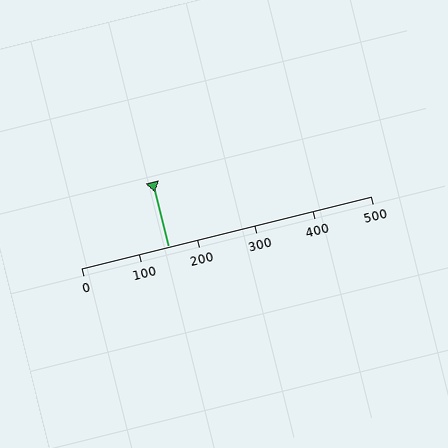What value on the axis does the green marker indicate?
The marker indicates approximately 150.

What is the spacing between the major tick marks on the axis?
The major ticks are spaced 100 apart.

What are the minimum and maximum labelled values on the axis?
The axis runs from 0 to 500.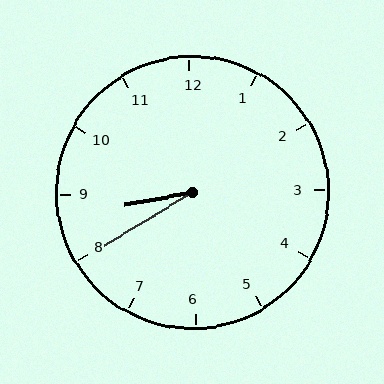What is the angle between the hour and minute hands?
Approximately 20 degrees.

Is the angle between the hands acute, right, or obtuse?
It is acute.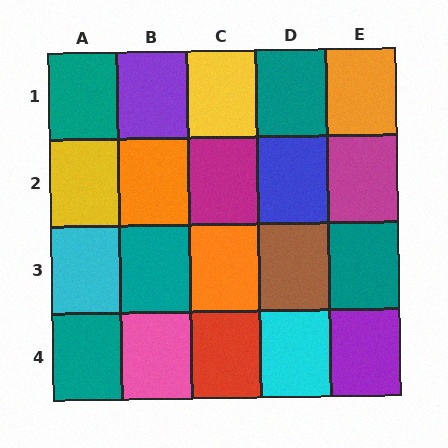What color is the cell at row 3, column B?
Teal.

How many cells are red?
1 cell is red.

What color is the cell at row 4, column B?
Pink.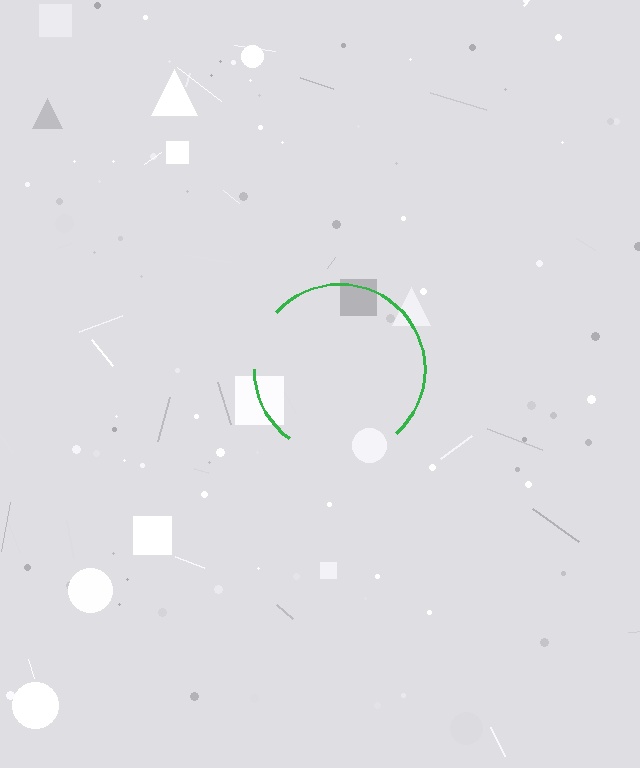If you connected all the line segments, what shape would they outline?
They would outline a circle.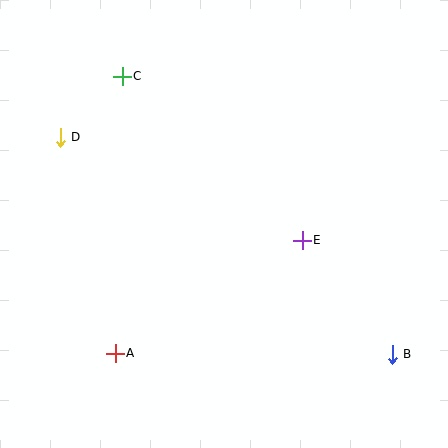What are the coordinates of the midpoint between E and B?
The midpoint between E and B is at (347, 297).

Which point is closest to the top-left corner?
Point C is closest to the top-left corner.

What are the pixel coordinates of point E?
Point E is at (302, 240).